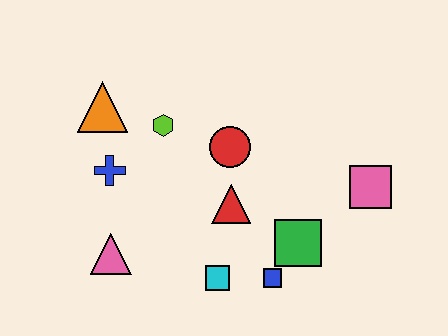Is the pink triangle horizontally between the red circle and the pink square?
No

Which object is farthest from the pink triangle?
The pink square is farthest from the pink triangle.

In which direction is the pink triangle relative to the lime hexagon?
The pink triangle is below the lime hexagon.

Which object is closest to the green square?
The blue square is closest to the green square.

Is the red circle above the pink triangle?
Yes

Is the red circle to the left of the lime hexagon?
No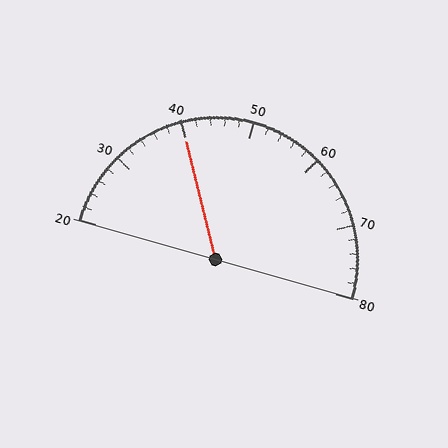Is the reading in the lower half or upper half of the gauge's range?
The reading is in the lower half of the range (20 to 80).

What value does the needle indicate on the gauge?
The needle indicates approximately 40.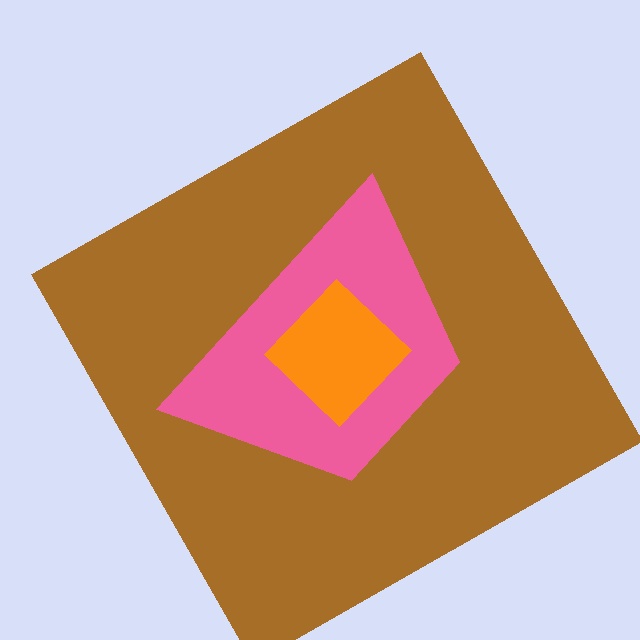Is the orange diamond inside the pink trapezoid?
Yes.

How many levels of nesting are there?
3.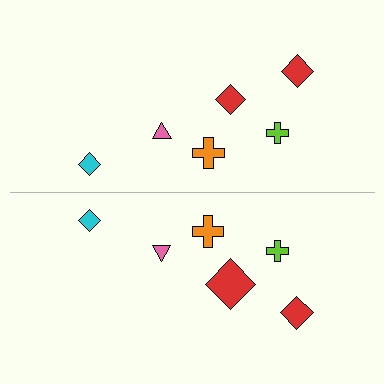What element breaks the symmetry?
The red diamond on the bottom side has a different size than its mirror counterpart.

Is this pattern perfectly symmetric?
No, the pattern is not perfectly symmetric. The red diamond on the bottom side has a different size than its mirror counterpart.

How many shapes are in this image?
There are 12 shapes in this image.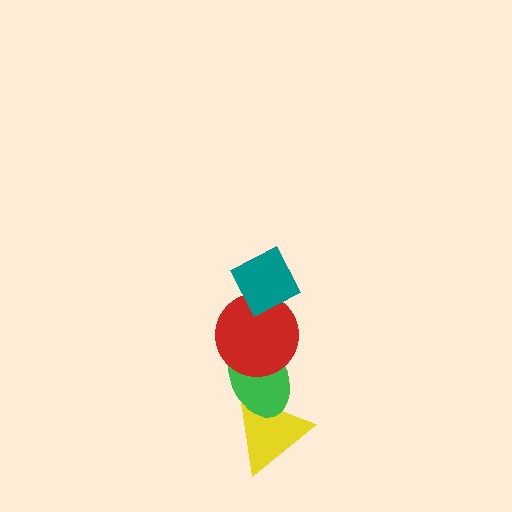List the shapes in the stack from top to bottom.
From top to bottom: the teal diamond, the red circle, the green ellipse, the yellow triangle.